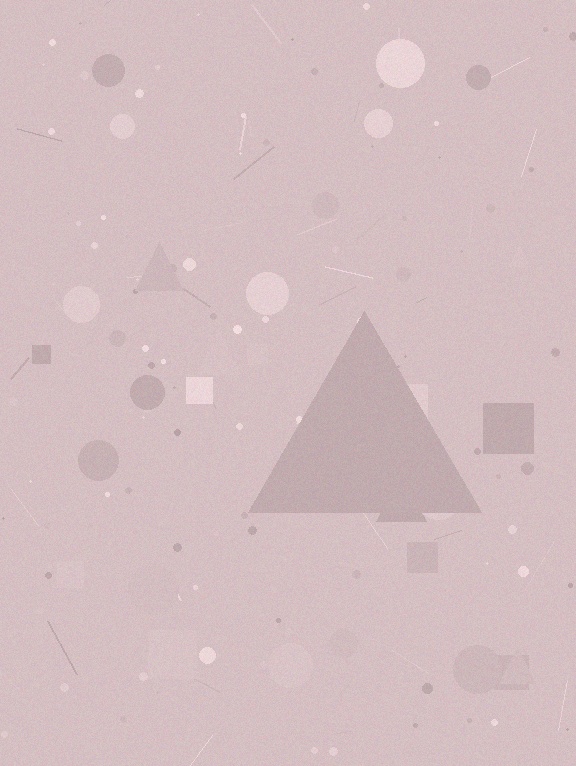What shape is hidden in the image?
A triangle is hidden in the image.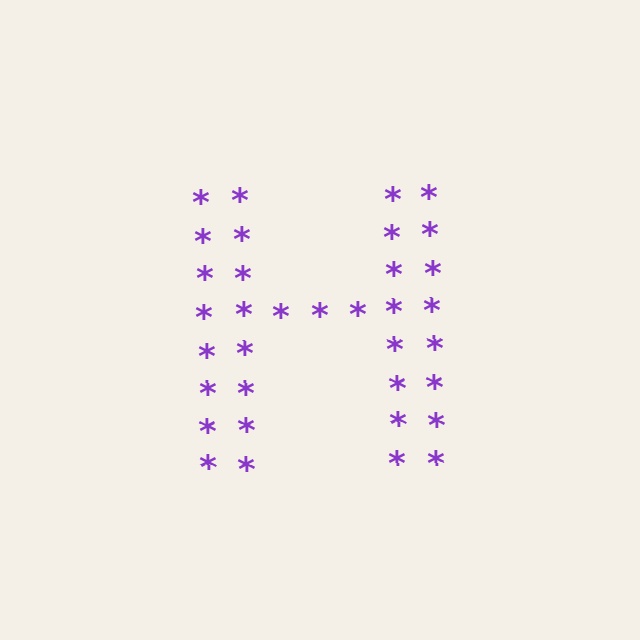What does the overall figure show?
The overall figure shows the letter H.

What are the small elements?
The small elements are asterisks.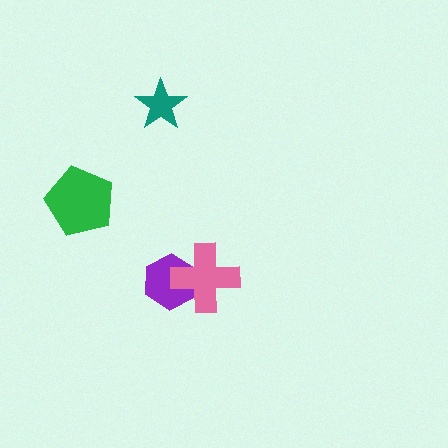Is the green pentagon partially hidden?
No, no other shape covers it.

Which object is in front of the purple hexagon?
The pink cross is in front of the purple hexagon.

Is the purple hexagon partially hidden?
Yes, it is partially covered by another shape.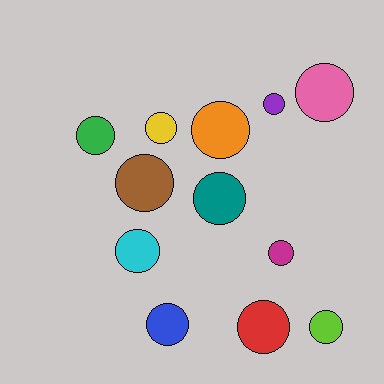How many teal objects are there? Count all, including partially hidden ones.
There is 1 teal object.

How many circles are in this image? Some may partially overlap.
There are 12 circles.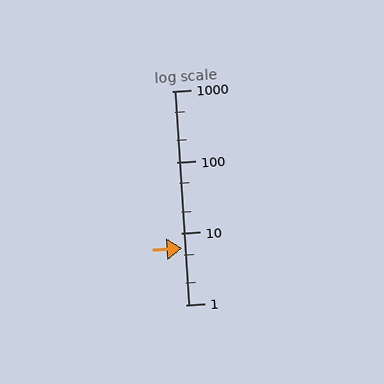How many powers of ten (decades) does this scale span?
The scale spans 3 decades, from 1 to 1000.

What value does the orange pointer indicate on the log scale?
The pointer indicates approximately 6.1.